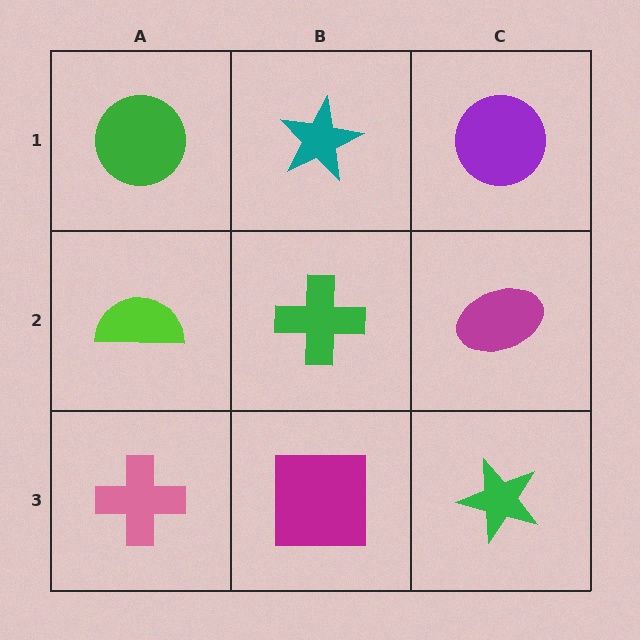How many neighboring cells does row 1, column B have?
3.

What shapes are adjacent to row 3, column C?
A magenta ellipse (row 2, column C), a magenta square (row 3, column B).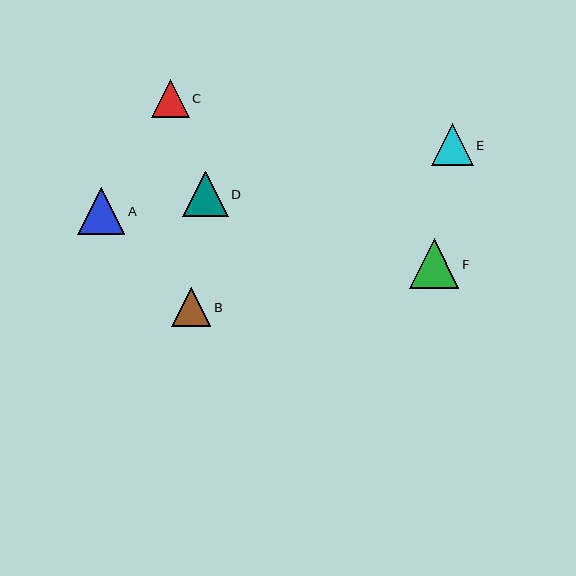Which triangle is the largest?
Triangle F is the largest with a size of approximately 49 pixels.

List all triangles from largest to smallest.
From largest to smallest: F, A, D, E, B, C.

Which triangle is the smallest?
Triangle C is the smallest with a size of approximately 38 pixels.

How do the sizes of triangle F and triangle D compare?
Triangle F and triangle D are approximately the same size.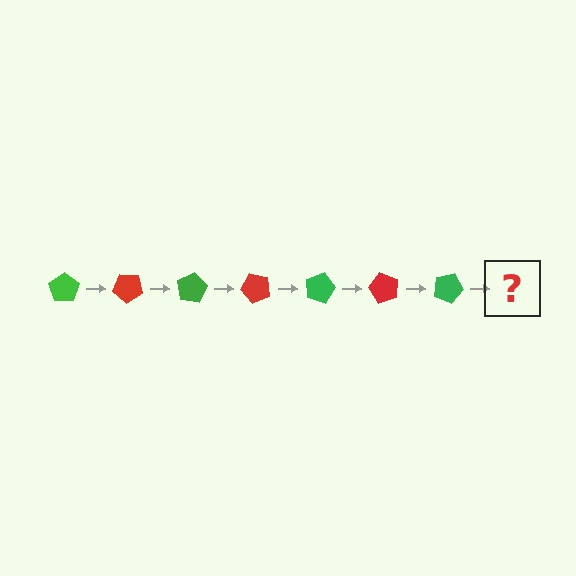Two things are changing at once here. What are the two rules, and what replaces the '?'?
The two rules are that it rotates 40 degrees each step and the color cycles through green and red. The '?' should be a red pentagon, rotated 280 degrees from the start.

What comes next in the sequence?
The next element should be a red pentagon, rotated 280 degrees from the start.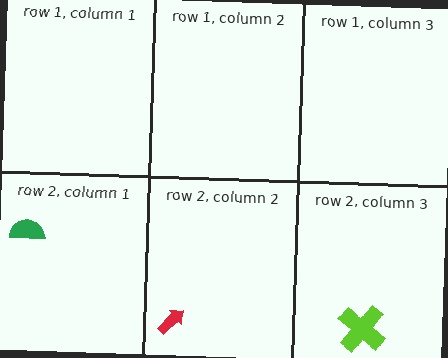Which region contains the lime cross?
The row 2, column 3 region.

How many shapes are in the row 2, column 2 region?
1.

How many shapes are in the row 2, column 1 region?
1.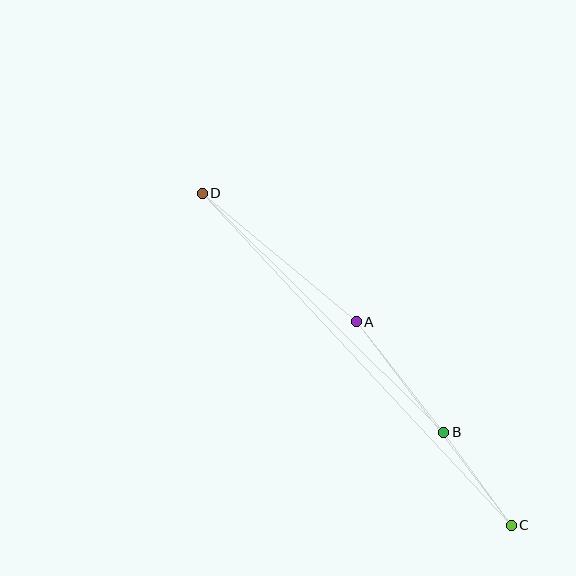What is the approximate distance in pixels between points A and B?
The distance between A and B is approximately 141 pixels.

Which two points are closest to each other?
Points B and C are closest to each other.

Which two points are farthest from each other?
Points C and D are farthest from each other.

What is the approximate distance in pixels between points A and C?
The distance between A and C is approximately 256 pixels.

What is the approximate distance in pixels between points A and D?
The distance between A and D is approximately 201 pixels.